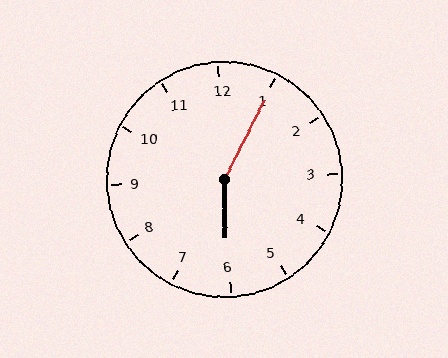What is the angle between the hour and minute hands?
Approximately 152 degrees.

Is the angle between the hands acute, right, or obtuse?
It is obtuse.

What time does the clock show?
6:05.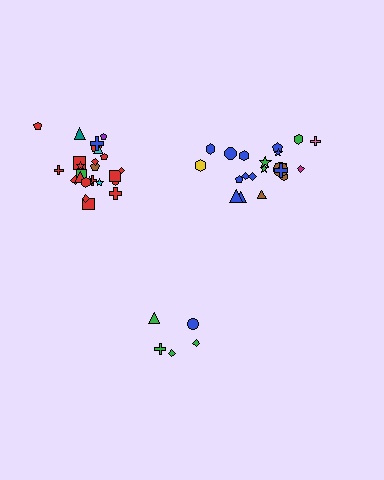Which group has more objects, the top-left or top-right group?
The top-left group.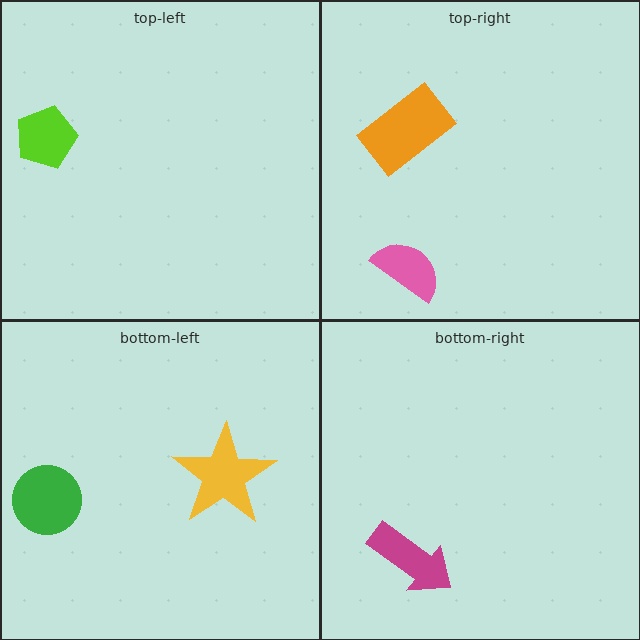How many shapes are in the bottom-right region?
1.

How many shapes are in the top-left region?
1.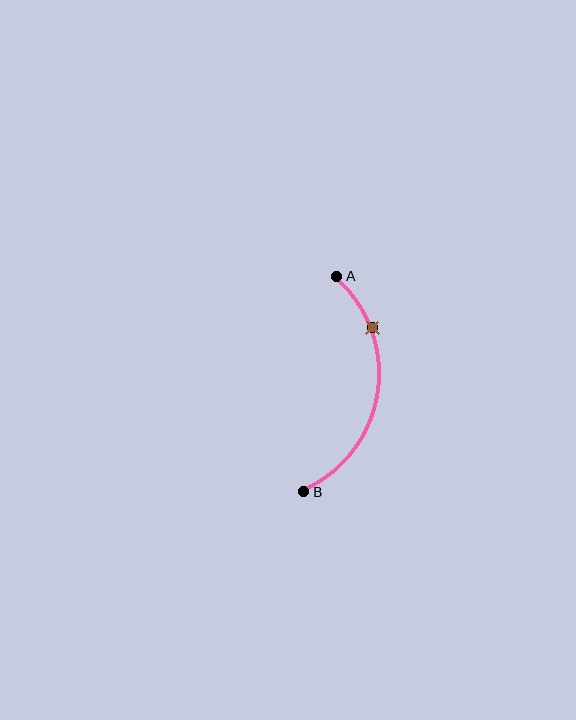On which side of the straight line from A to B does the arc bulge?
The arc bulges to the right of the straight line connecting A and B.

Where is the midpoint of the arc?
The arc midpoint is the point on the curve farthest from the straight line joining A and B. It sits to the right of that line.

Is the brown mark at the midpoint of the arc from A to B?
No. The brown mark lies on the arc but is closer to endpoint A. The arc midpoint would be at the point on the curve equidistant along the arc from both A and B.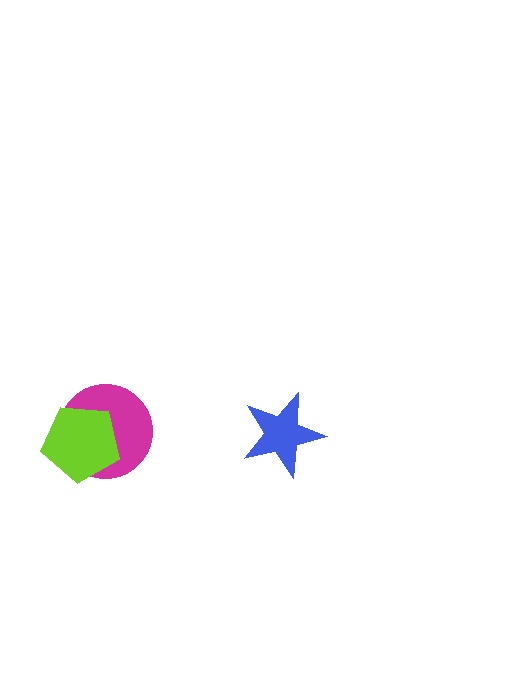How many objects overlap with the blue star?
0 objects overlap with the blue star.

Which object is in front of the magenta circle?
The lime pentagon is in front of the magenta circle.